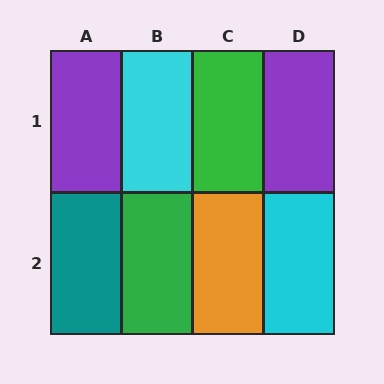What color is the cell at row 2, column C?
Orange.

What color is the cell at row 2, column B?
Green.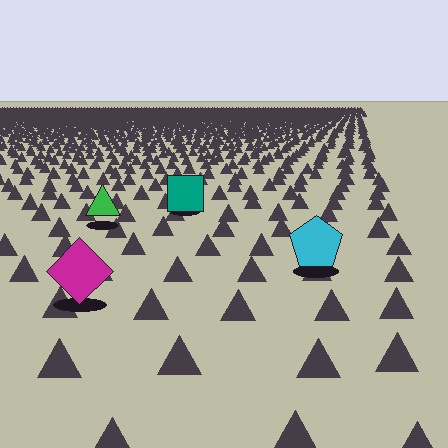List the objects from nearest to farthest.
From nearest to farthest: the magenta diamond, the cyan pentagon, the green triangle, the teal square.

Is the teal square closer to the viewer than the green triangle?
No. The green triangle is closer — you can tell from the texture gradient: the ground texture is coarser near it.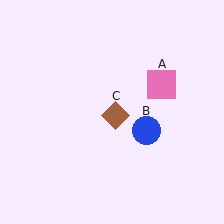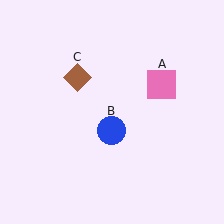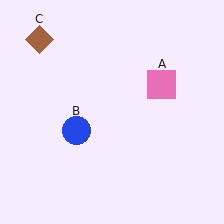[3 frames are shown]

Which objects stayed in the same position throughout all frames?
Pink square (object A) remained stationary.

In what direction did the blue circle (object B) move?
The blue circle (object B) moved left.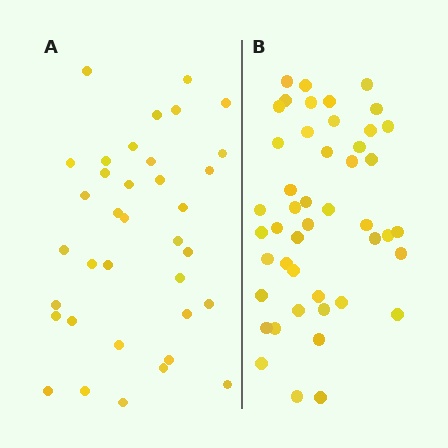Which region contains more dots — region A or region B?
Region B (the right region) has more dots.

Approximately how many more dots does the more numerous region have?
Region B has roughly 10 or so more dots than region A.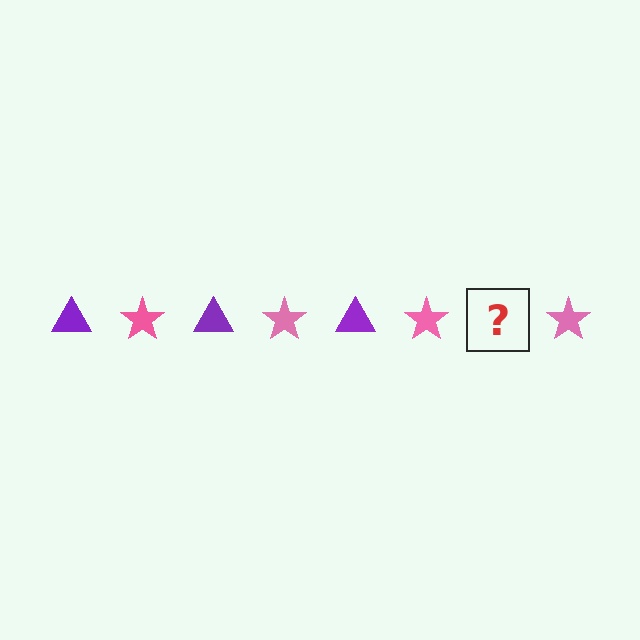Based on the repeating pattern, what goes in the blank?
The blank should be a purple triangle.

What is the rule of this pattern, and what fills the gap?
The rule is that the pattern alternates between purple triangle and pink star. The gap should be filled with a purple triangle.